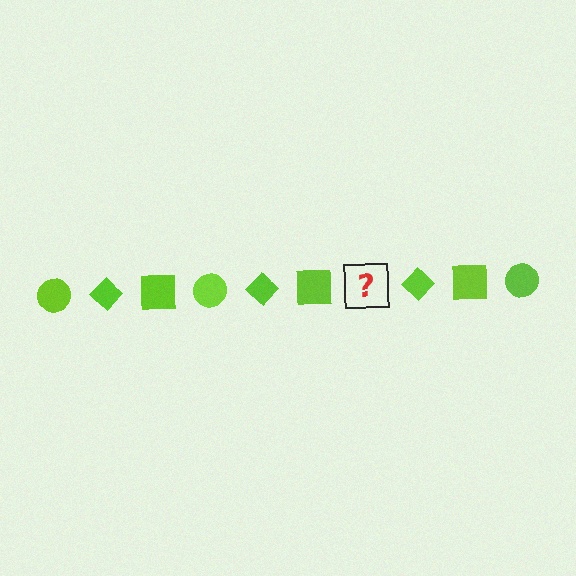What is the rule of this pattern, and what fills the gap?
The rule is that the pattern cycles through circle, diamond, square shapes in lime. The gap should be filled with a lime circle.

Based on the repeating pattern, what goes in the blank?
The blank should be a lime circle.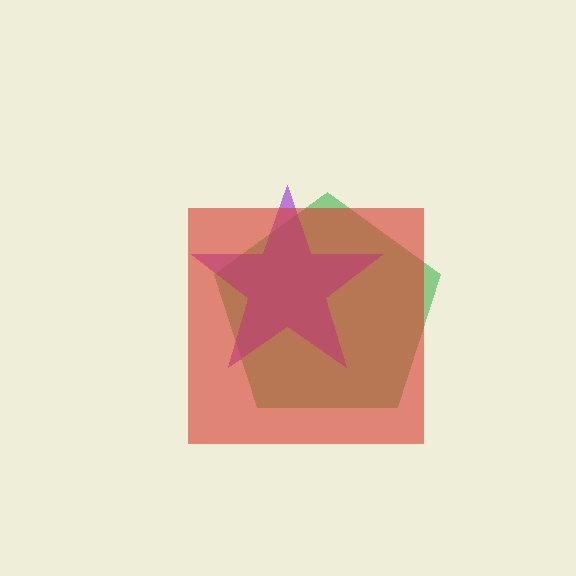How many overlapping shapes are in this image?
There are 3 overlapping shapes in the image.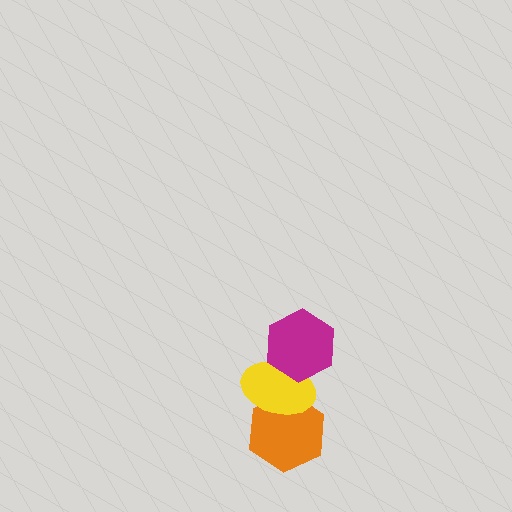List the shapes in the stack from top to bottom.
From top to bottom: the magenta hexagon, the yellow ellipse, the orange hexagon.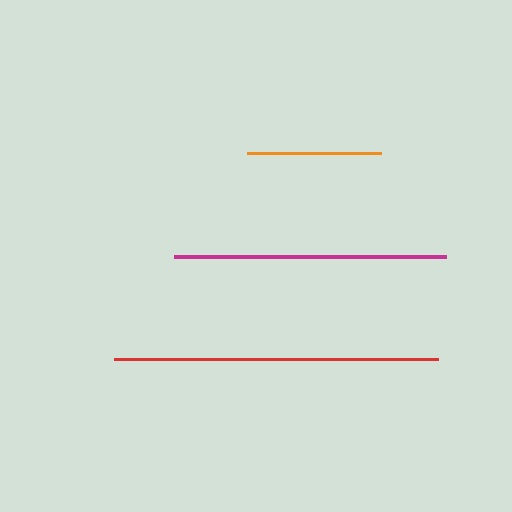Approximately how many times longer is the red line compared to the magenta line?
The red line is approximately 1.2 times the length of the magenta line.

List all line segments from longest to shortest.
From longest to shortest: red, magenta, orange.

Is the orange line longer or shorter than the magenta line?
The magenta line is longer than the orange line.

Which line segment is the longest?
The red line is the longest at approximately 324 pixels.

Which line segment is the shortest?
The orange line is the shortest at approximately 134 pixels.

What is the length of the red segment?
The red segment is approximately 324 pixels long.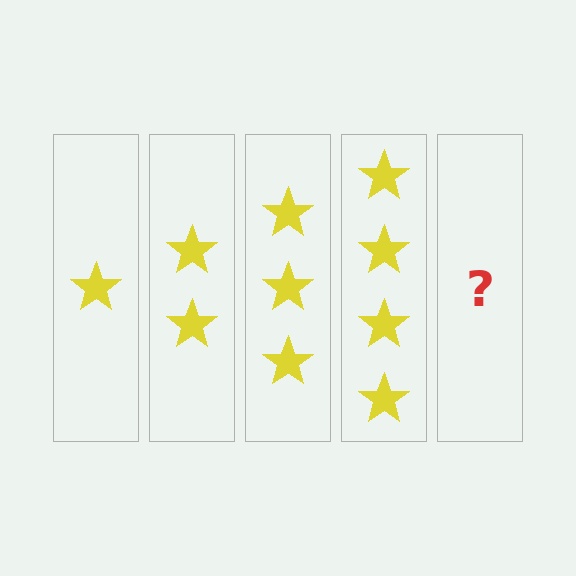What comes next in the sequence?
The next element should be 5 stars.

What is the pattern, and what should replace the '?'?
The pattern is that each step adds one more star. The '?' should be 5 stars.